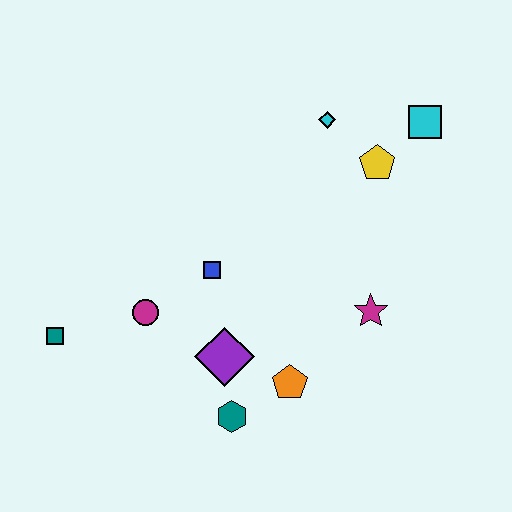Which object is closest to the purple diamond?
The teal hexagon is closest to the purple diamond.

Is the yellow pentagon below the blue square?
No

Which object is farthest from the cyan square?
The teal square is farthest from the cyan square.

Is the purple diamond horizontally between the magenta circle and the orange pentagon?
Yes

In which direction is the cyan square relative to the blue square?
The cyan square is to the right of the blue square.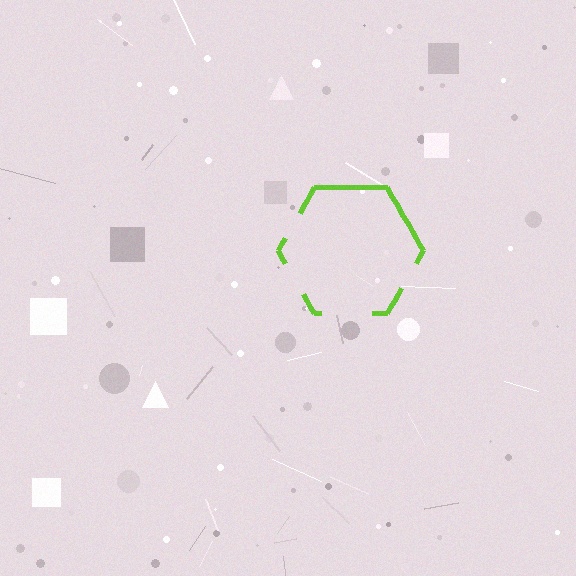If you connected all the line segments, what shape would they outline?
They would outline a hexagon.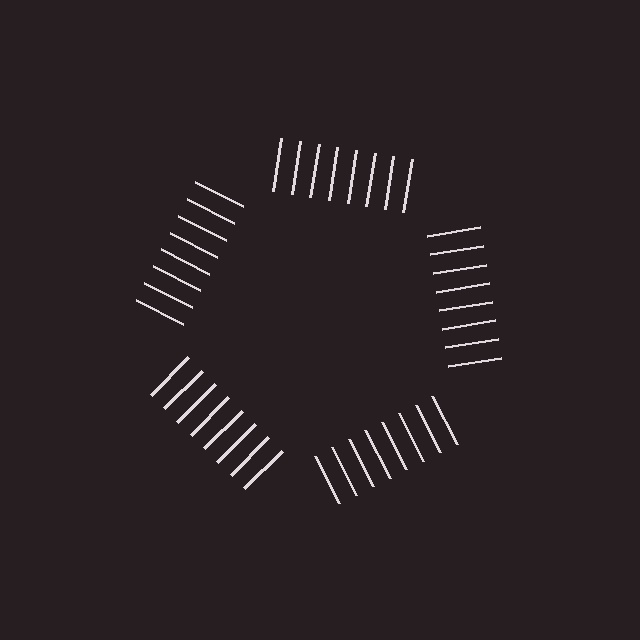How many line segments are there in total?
40 — 8 along each of the 5 edges.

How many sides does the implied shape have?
5 sides — the line-ends trace a pentagon.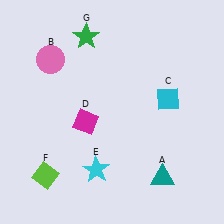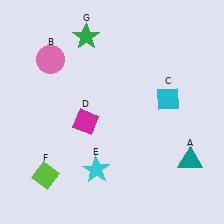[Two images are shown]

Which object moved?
The teal triangle (A) moved right.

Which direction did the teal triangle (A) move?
The teal triangle (A) moved right.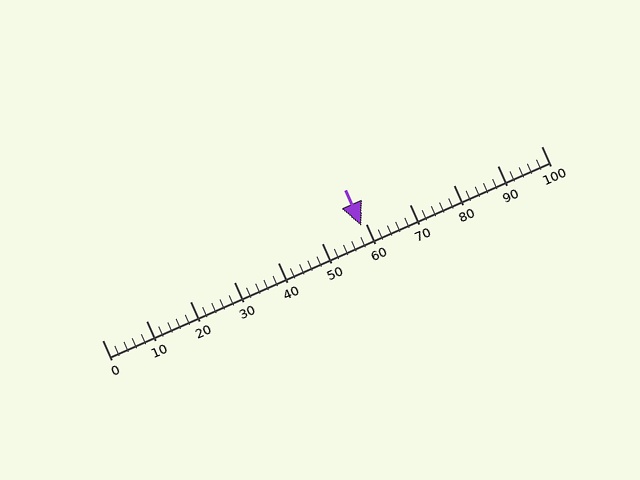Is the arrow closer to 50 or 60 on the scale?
The arrow is closer to 60.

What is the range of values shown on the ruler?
The ruler shows values from 0 to 100.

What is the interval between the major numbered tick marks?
The major tick marks are spaced 10 units apart.